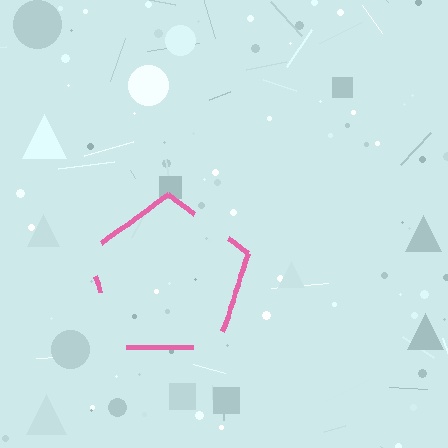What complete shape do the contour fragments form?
The contour fragments form a pentagon.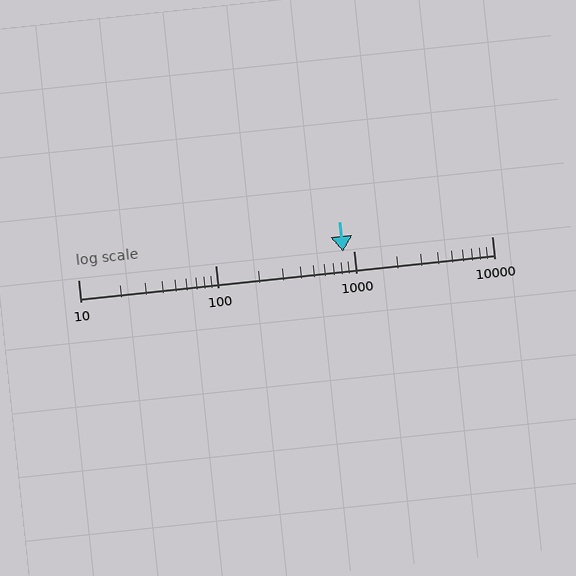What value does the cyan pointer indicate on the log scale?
The pointer indicates approximately 830.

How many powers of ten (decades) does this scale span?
The scale spans 3 decades, from 10 to 10000.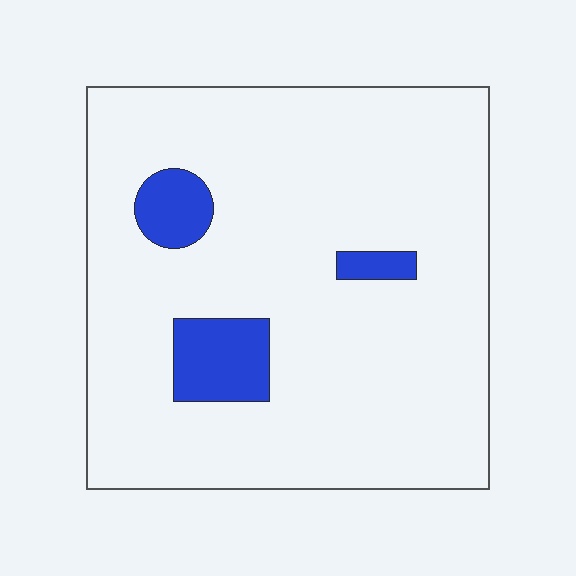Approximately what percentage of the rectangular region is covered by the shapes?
Approximately 10%.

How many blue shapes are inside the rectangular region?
3.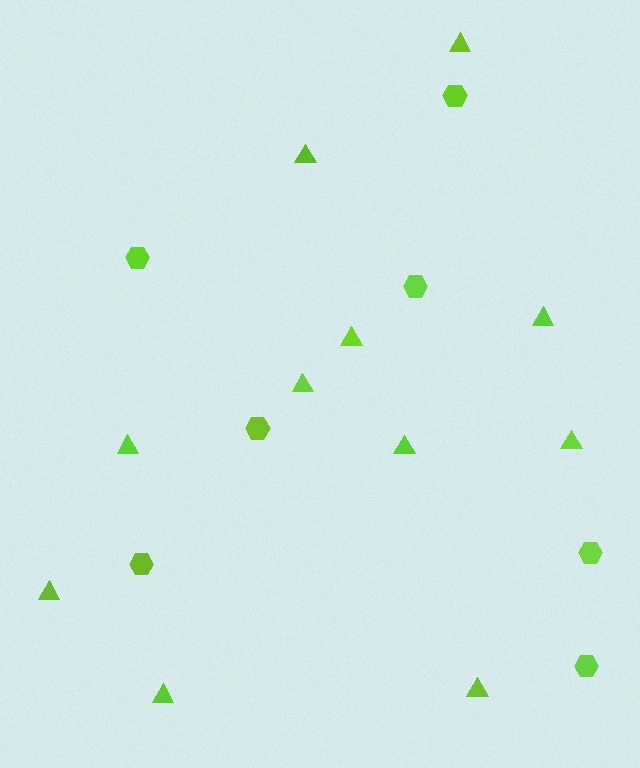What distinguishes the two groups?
There are 2 groups: one group of hexagons (7) and one group of triangles (11).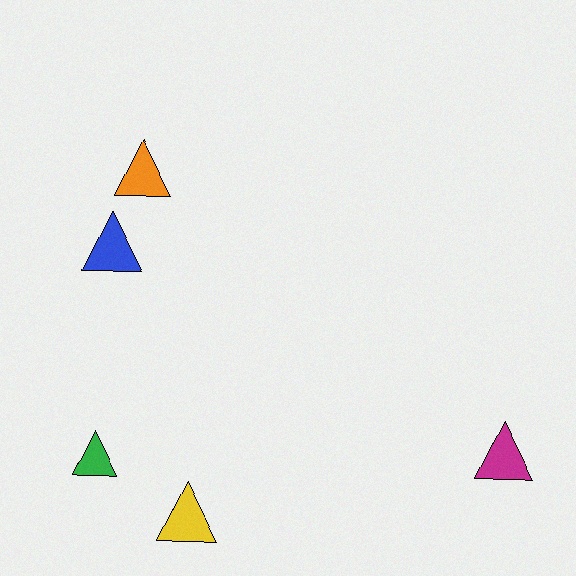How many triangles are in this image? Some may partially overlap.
There are 5 triangles.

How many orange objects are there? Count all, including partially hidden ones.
There is 1 orange object.